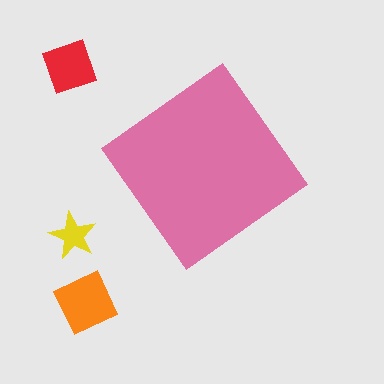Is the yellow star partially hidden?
No, the yellow star is fully visible.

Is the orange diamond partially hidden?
No, the orange diamond is fully visible.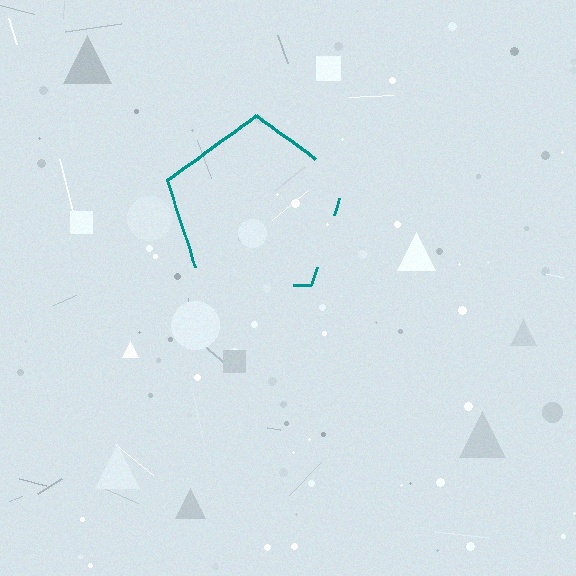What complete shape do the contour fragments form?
The contour fragments form a pentagon.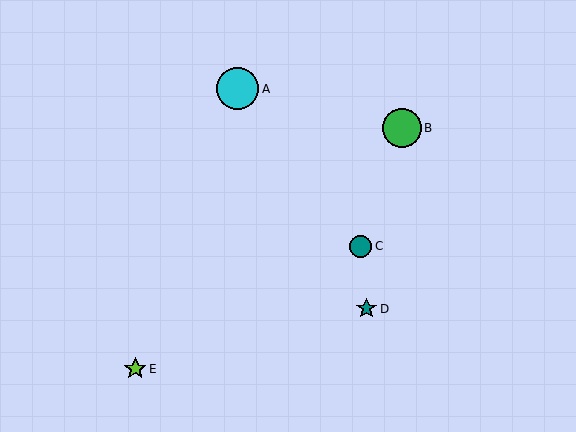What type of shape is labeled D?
Shape D is a teal star.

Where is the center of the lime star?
The center of the lime star is at (135, 369).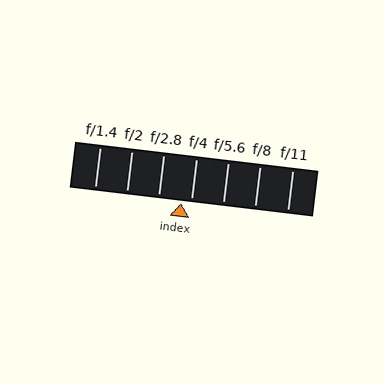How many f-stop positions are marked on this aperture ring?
There are 7 f-stop positions marked.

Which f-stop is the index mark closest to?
The index mark is closest to f/4.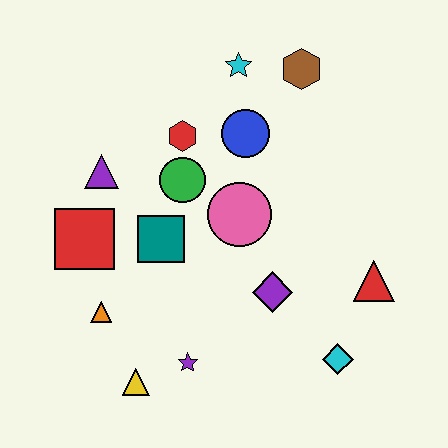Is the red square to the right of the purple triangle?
No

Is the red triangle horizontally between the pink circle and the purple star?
No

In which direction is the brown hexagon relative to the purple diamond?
The brown hexagon is above the purple diamond.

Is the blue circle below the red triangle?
No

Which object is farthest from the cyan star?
The yellow triangle is farthest from the cyan star.